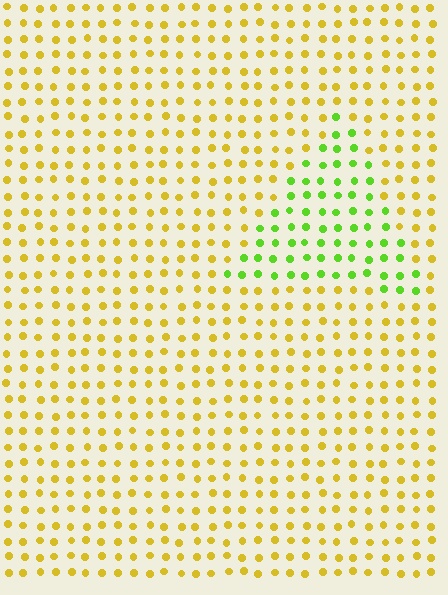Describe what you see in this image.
The image is filled with small yellow elements in a uniform arrangement. A triangle-shaped region is visible where the elements are tinted to a slightly different hue, forming a subtle color boundary.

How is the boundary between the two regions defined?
The boundary is defined purely by a slight shift in hue (about 52 degrees). Spacing, size, and orientation are identical on both sides.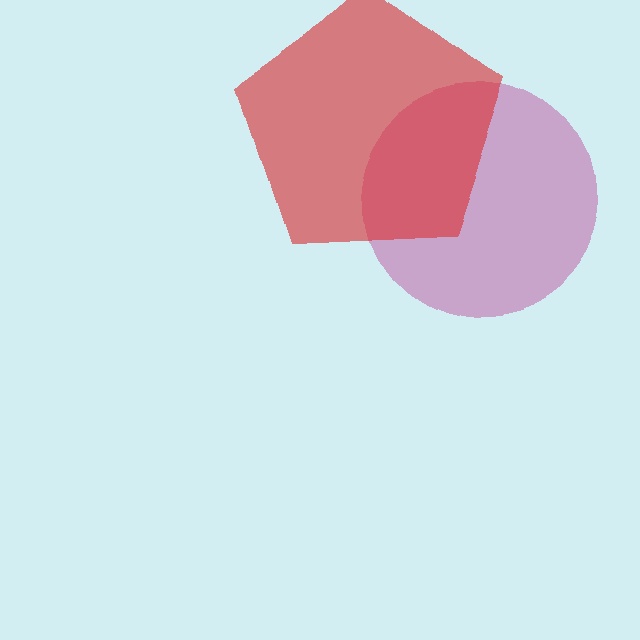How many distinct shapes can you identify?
There are 2 distinct shapes: a magenta circle, a red pentagon.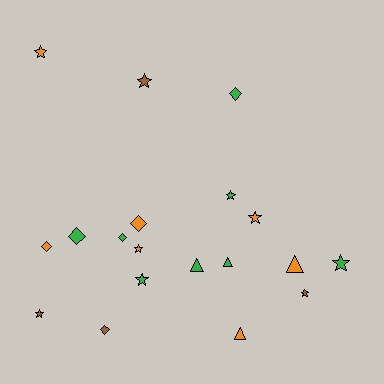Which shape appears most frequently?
Star, with 9 objects.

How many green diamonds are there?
There are 3 green diamonds.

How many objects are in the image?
There are 19 objects.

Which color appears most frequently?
Green, with 8 objects.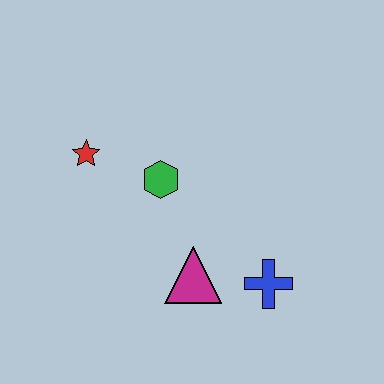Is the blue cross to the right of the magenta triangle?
Yes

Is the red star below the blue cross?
No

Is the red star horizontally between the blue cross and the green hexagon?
No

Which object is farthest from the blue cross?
The red star is farthest from the blue cross.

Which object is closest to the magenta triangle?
The blue cross is closest to the magenta triangle.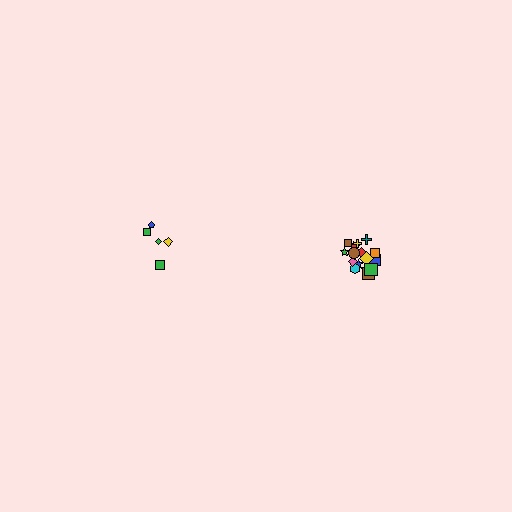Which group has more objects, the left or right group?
The right group.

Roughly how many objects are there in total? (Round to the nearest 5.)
Roughly 20 objects in total.